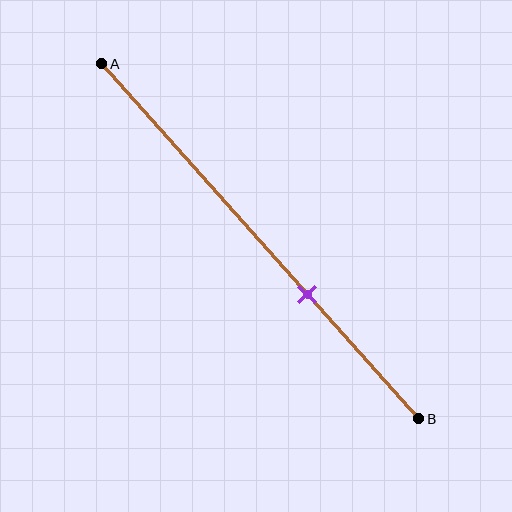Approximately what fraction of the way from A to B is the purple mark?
The purple mark is approximately 65% of the way from A to B.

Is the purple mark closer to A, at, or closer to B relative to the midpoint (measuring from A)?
The purple mark is closer to point B than the midpoint of segment AB.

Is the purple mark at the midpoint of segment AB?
No, the mark is at about 65% from A, not at the 50% midpoint.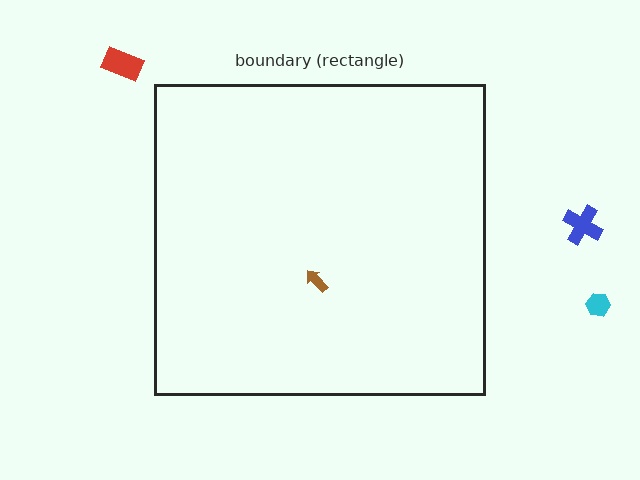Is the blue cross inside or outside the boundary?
Outside.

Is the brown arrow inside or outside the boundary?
Inside.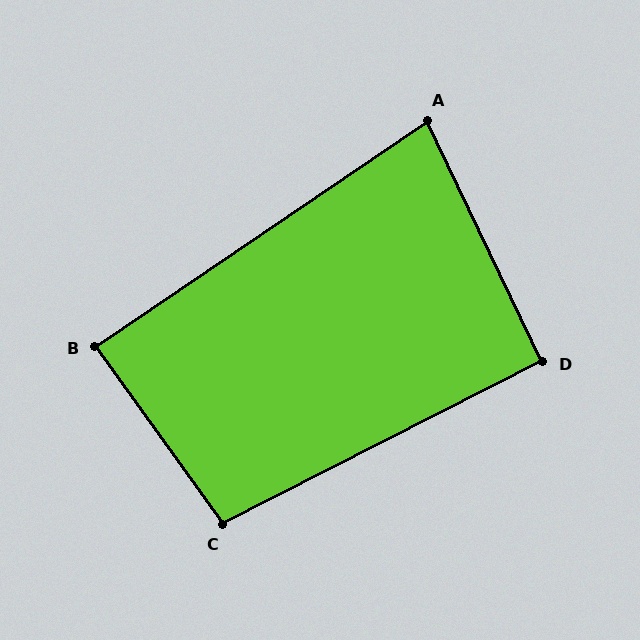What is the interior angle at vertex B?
Approximately 89 degrees (approximately right).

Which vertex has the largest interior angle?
C, at approximately 99 degrees.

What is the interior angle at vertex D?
Approximately 91 degrees (approximately right).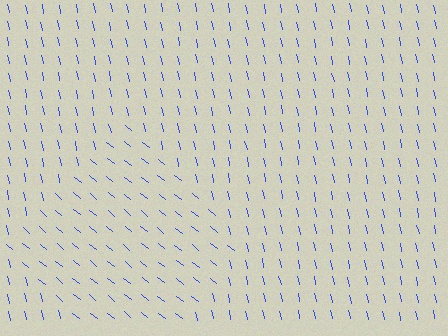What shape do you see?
I see a diamond.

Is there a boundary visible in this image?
Yes, there is a texture boundary formed by a change in line orientation.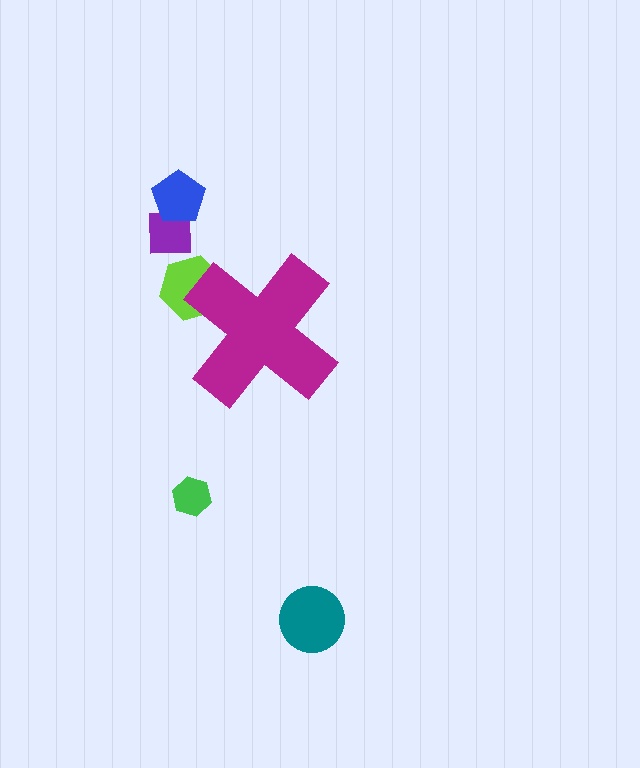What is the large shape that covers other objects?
A magenta cross.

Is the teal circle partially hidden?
No, the teal circle is fully visible.